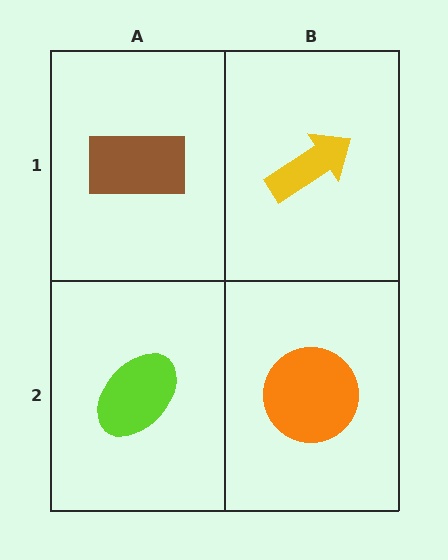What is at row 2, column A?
A lime ellipse.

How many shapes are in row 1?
2 shapes.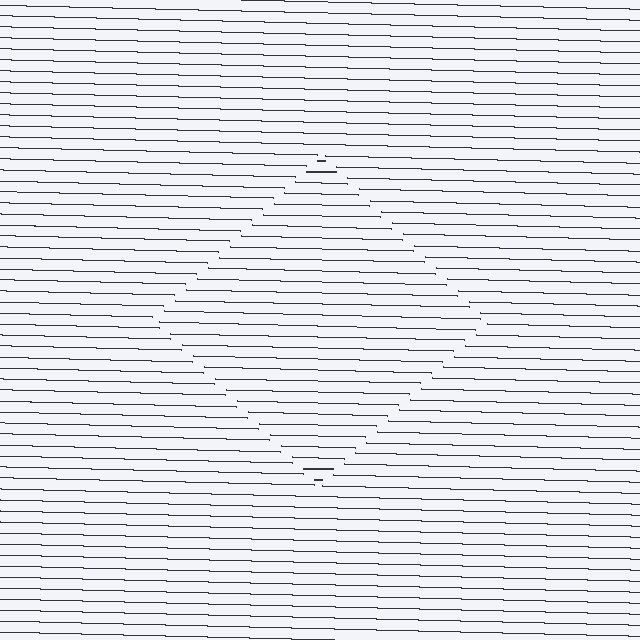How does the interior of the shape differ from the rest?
The interior of the shape contains the same grating, shifted by half a period — the contour is defined by the phase discontinuity where line-ends from the inner and outer gratings abut.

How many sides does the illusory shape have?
4 sides — the line-ends trace a square.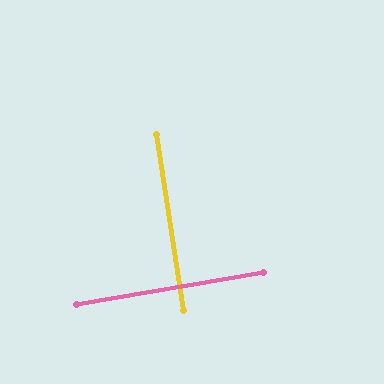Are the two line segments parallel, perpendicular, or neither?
Perpendicular — they meet at approximately 89°.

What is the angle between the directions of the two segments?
Approximately 89 degrees.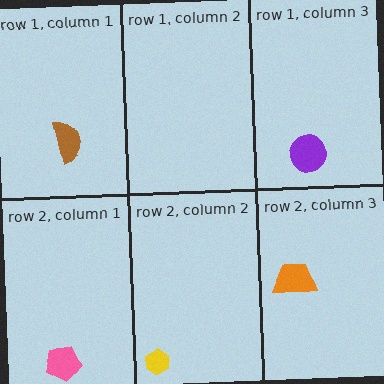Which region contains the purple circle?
The row 1, column 3 region.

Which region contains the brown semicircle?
The row 1, column 1 region.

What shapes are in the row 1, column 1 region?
The brown semicircle.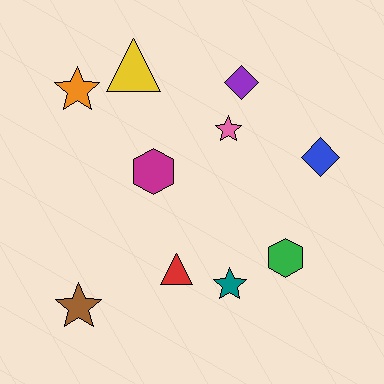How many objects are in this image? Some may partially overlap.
There are 10 objects.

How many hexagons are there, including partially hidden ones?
There are 2 hexagons.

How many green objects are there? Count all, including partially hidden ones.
There is 1 green object.